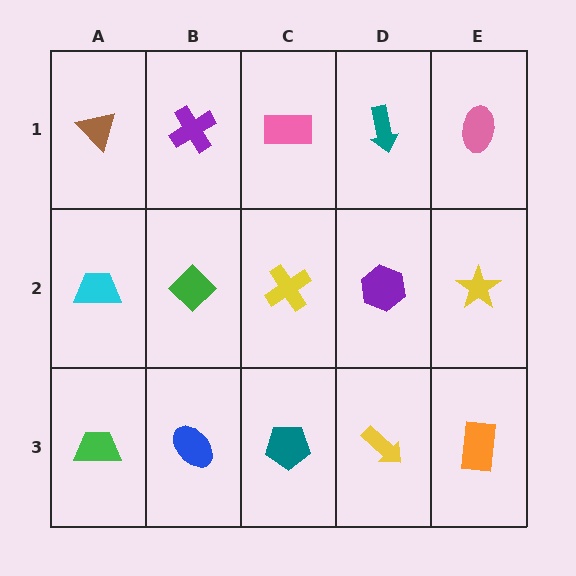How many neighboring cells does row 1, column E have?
2.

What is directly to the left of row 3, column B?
A green trapezoid.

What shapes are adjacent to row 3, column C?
A yellow cross (row 2, column C), a blue ellipse (row 3, column B), a yellow arrow (row 3, column D).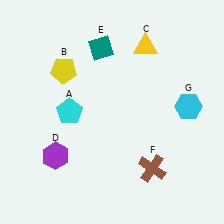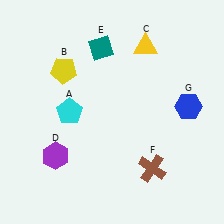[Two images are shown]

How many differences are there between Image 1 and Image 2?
There is 1 difference between the two images.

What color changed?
The hexagon (G) changed from cyan in Image 1 to blue in Image 2.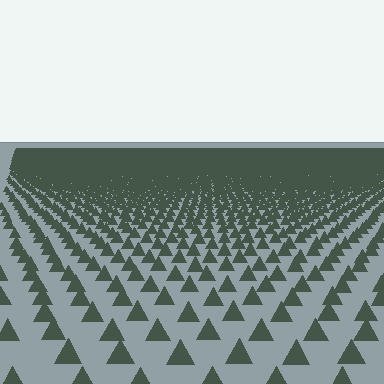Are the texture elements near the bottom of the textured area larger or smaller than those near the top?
Larger. Near the bottom, elements are closer to the viewer and appear at a bigger on-screen size.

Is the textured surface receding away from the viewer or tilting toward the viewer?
The surface is receding away from the viewer. Texture elements get smaller and denser toward the top.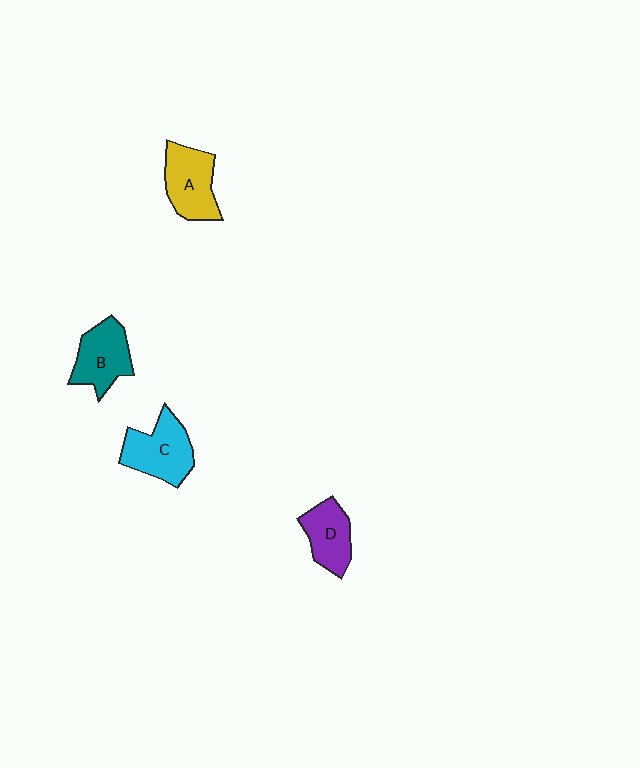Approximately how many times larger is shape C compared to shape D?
Approximately 1.3 times.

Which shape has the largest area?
Shape C (cyan).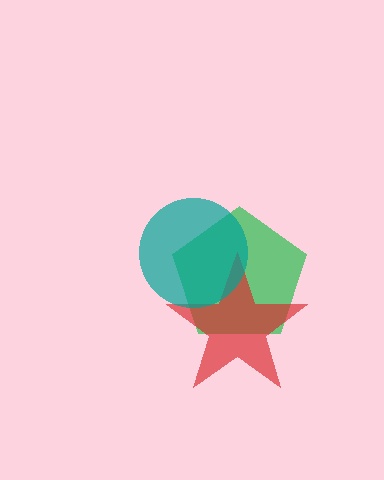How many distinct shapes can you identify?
There are 3 distinct shapes: a green pentagon, a red star, a teal circle.